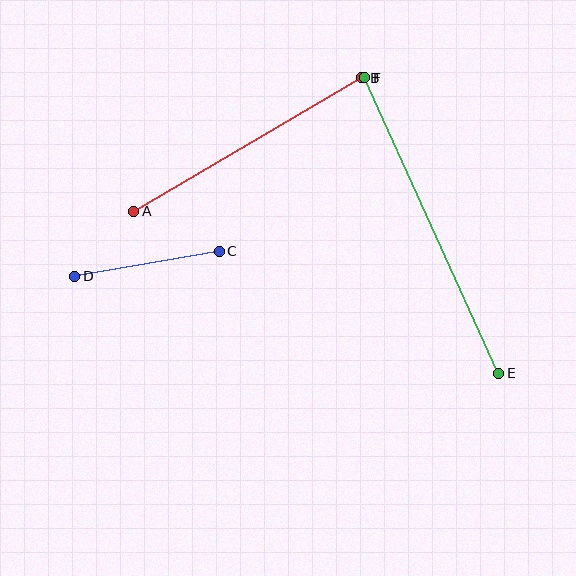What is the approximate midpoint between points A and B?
The midpoint is at approximately (248, 144) pixels.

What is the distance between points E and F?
The distance is approximately 324 pixels.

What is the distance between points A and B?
The distance is approximately 264 pixels.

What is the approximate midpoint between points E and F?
The midpoint is at approximately (432, 225) pixels.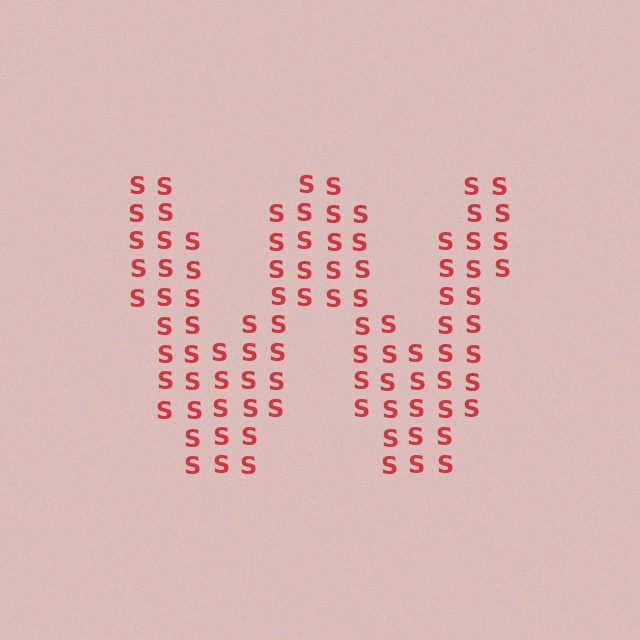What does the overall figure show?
The overall figure shows the letter W.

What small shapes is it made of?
It is made of small letter S's.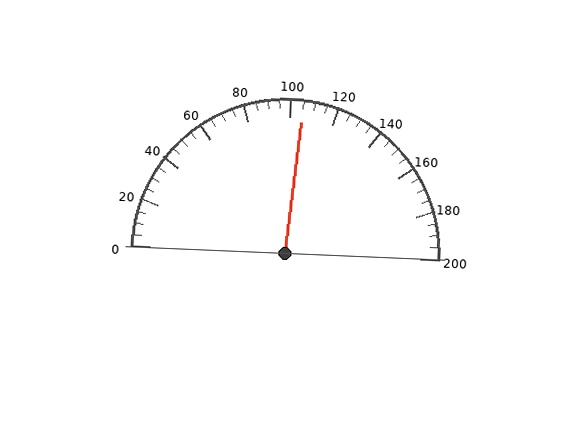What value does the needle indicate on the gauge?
The needle indicates approximately 105.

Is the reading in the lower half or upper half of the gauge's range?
The reading is in the upper half of the range (0 to 200).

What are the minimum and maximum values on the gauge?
The gauge ranges from 0 to 200.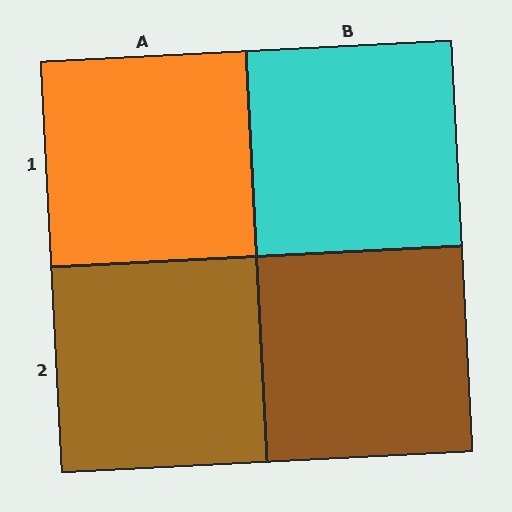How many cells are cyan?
1 cell is cyan.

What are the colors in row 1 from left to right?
Orange, cyan.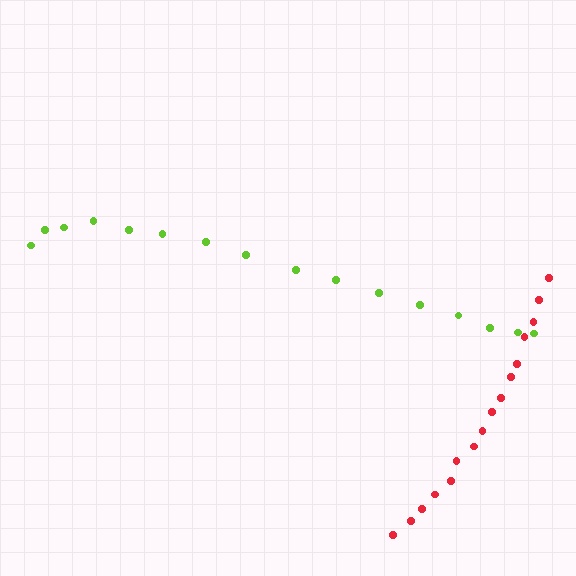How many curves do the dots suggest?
There are 2 distinct paths.